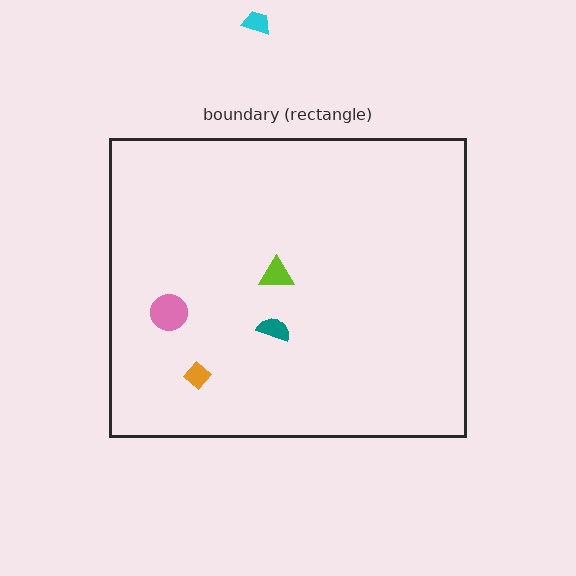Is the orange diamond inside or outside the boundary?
Inside.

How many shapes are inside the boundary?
4 inside, 1 outside.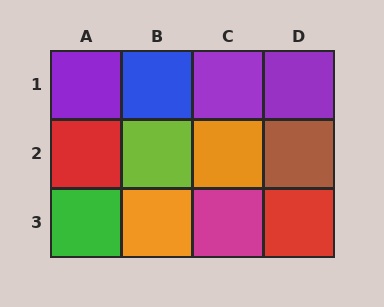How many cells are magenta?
1 cell is magenta.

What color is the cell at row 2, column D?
Brown.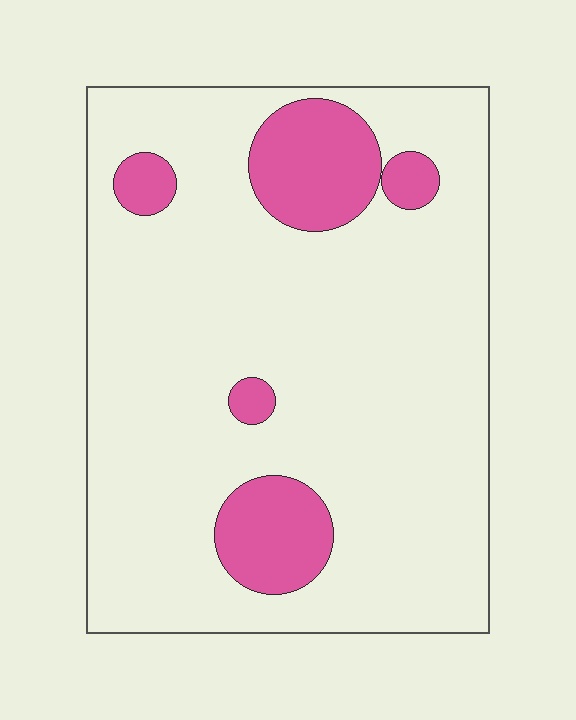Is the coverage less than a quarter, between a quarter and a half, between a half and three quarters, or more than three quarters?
Less than a quarter.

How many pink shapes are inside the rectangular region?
5.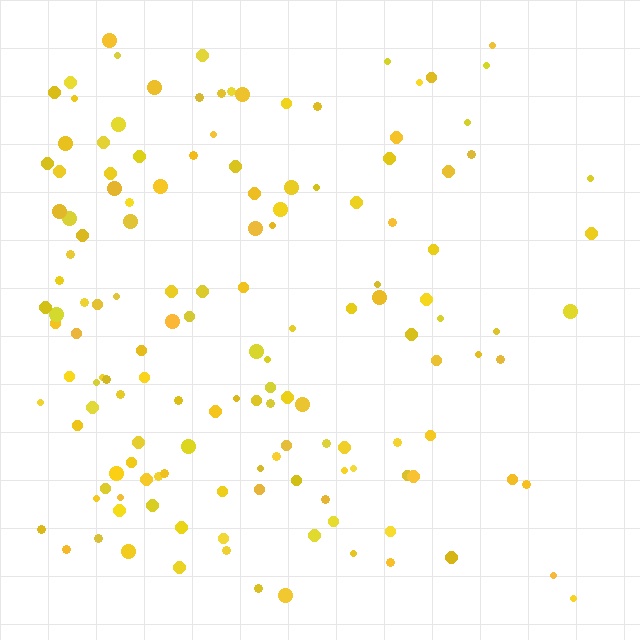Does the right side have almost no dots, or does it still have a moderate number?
Still a moderate number, just noticeably fewer than the left.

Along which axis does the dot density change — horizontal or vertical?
Horizontal.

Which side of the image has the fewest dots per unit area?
The right.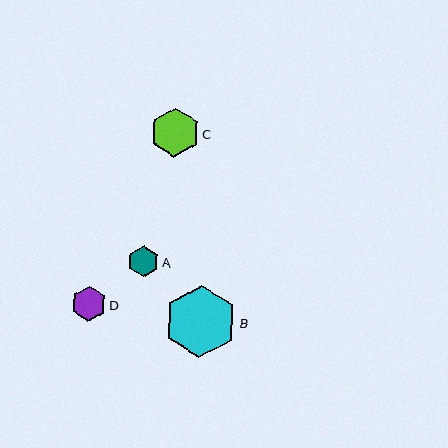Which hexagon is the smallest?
Hexagon A is the smallest with a size of approximately 31 pixels.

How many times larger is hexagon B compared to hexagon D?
Hexagon B is approximately 2.0 times the size of hexagon D.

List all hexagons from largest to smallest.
From largest to smallest: B, C, D, A.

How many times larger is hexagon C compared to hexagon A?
Hexagon C is approximately 1.5 times the size of hexagon A.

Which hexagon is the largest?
Hexagon B is the largest with a size of approximately 72 pixels.